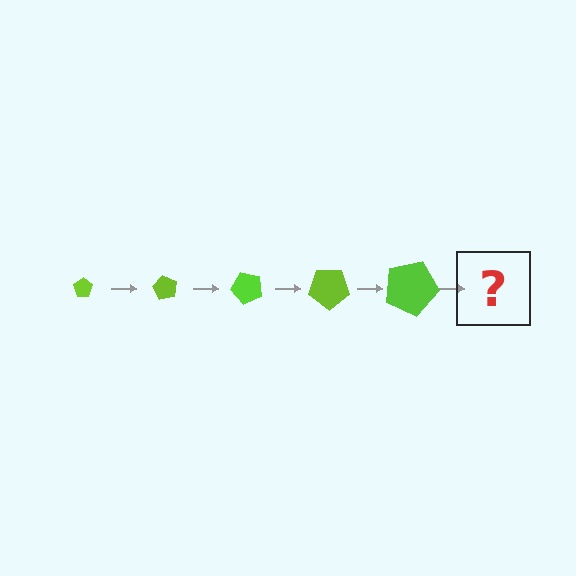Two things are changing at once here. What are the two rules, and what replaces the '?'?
The two rules are that the pentagon grows larger each step and it rotates 60 degrees each step. The '?' should be a pentagon, larger than the previous one and rotated 300 degrees from the start.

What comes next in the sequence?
The next element should be a pentagon, larger than the previous one and rotated 300 degrees from the start.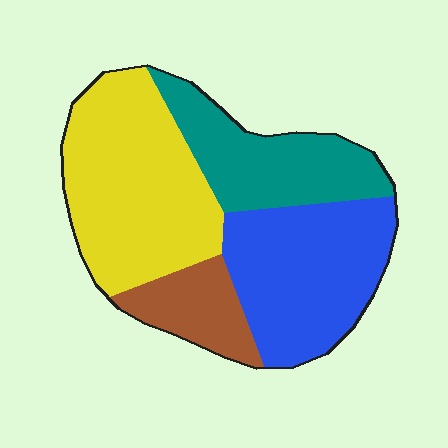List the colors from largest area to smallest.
From largest to smallest: yellow, blue, teal, brown.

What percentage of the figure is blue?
Blue takes up between a sixth and a third of the figure.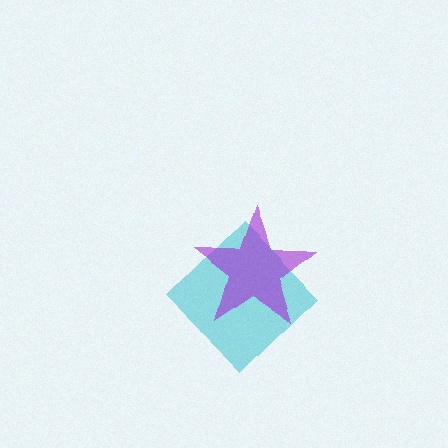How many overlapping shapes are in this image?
There are 2 overlapping shapes in the image.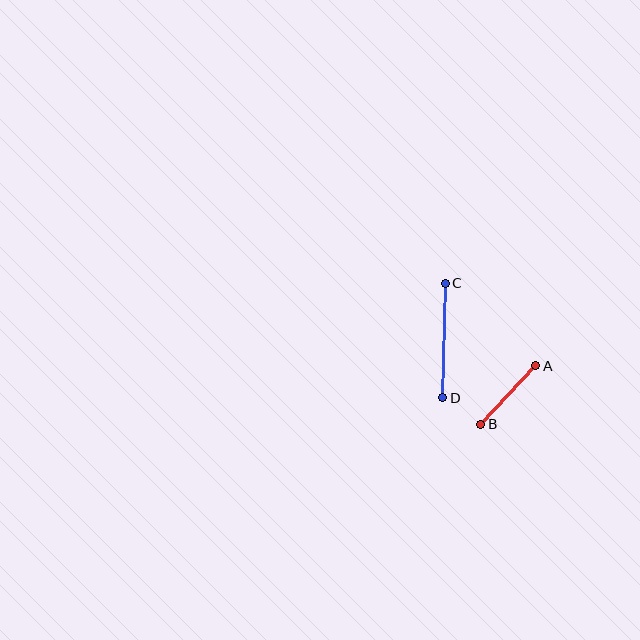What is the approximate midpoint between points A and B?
The midpoint is at approximately (508, 395) pixels.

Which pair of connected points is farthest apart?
Points C and D are farthest apart.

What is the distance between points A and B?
The distance is approximately 80 pixels.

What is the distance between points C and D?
The distance is approximately 115 pixels.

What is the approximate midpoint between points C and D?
The midpoint is at approximately (444, 340) pixels.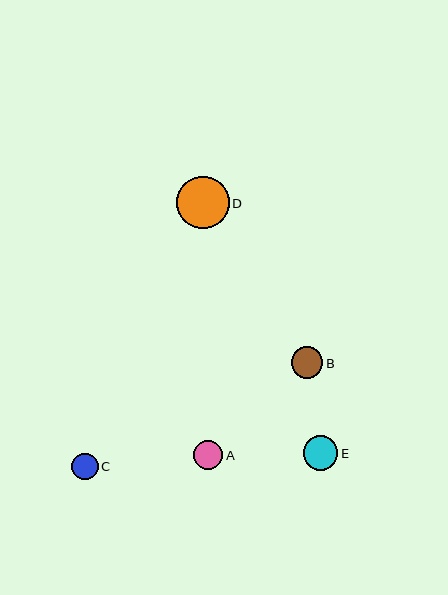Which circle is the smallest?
Circle C is the smallest with a size of approximately 26 pixels.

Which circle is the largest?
Circle D is the largest with a size of approximately 52 pixels.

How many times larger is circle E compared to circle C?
Circle E is approximately 1.3 times the size of circle C.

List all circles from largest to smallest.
From largest to smallest: D, E, B, A, C.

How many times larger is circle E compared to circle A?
Circle E is approximately 1.2 times the size of circle A.